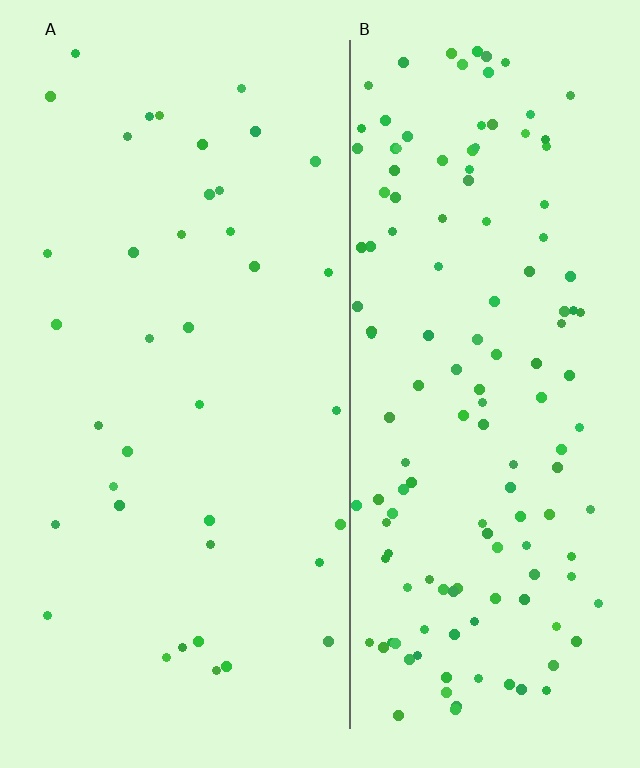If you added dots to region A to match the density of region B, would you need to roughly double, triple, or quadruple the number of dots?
Approximately quadruple.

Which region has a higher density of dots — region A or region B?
B (the right).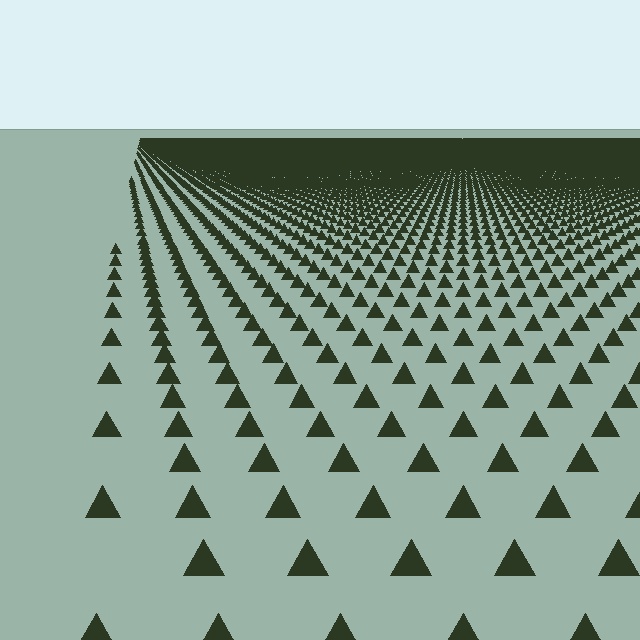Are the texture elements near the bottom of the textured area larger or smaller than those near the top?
Larger. Near the bottom, elements are closer to the viewer and appear at a bigger on-screen size.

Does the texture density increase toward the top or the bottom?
Density increases toward the top.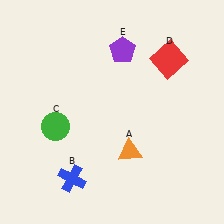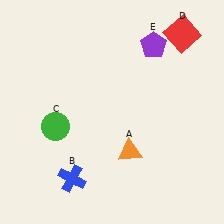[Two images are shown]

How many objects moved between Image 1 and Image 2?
2 objects moved between the two images.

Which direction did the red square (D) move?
The red square (D) moved up.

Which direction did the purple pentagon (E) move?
The purple pentagon (E) moved right.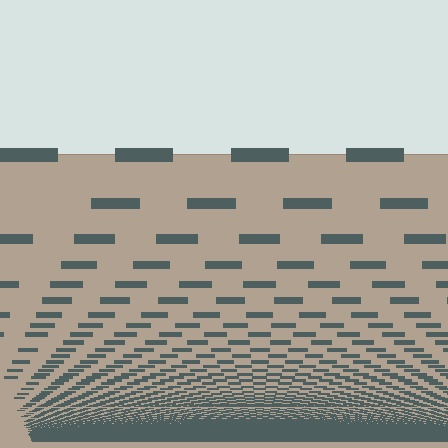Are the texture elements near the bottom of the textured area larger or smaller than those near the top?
Smaller. The gradient is inverted — elements near the bottom are smaller and denser.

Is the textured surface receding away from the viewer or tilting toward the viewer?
The surface appears to tilt toward the viewer. Texture elements get larger and sparser toward the top.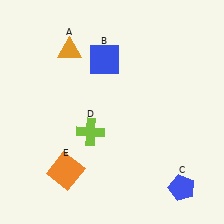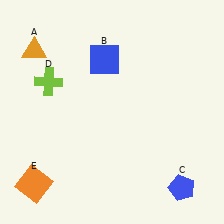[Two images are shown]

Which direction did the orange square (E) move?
The orange square (E) moved left.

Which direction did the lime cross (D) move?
The lime cross (D) moved up.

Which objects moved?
The objects that moved are: the orange triangle (A), the lime cross (D), the orange square (E).